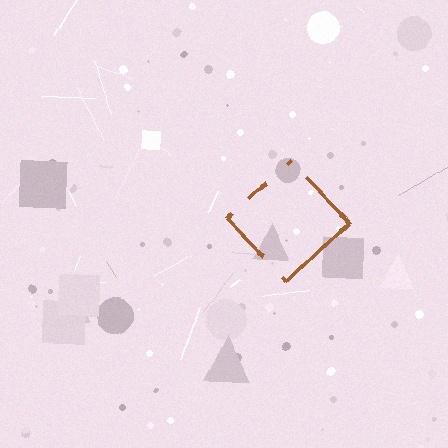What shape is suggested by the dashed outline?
The dashed outline suggests a diamond.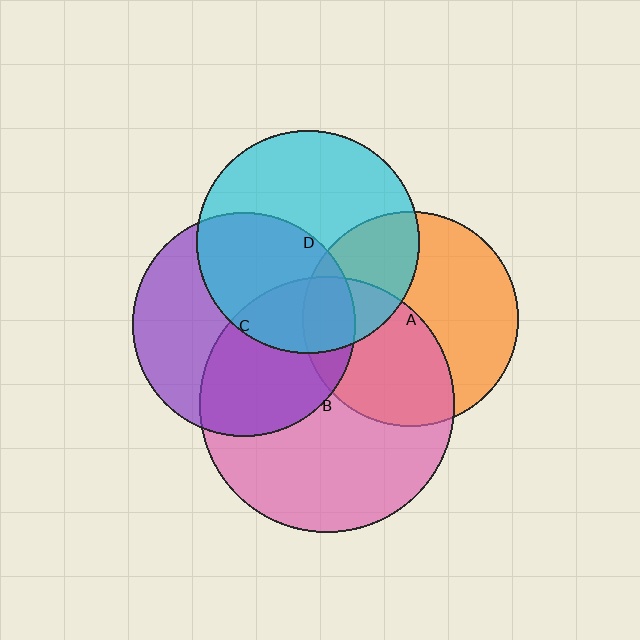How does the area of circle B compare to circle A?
Approximately 1.4 times.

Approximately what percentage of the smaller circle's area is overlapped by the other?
Approximately 45%.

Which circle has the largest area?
Circle B (pink).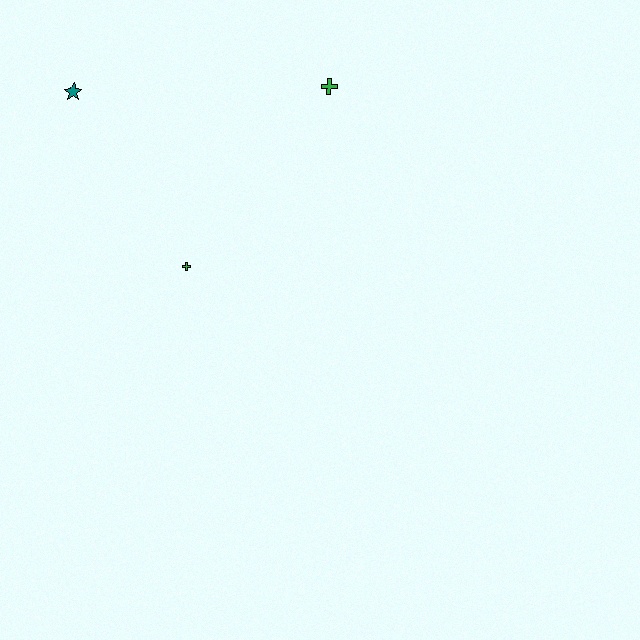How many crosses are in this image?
There are 2 crosses.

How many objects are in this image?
There are 3 objects.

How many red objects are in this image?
There are no red objects.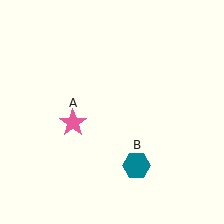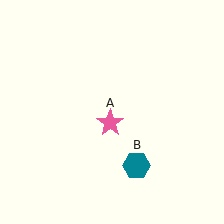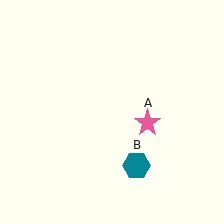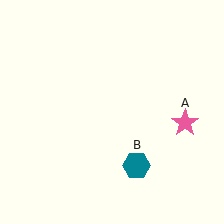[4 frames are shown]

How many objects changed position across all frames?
1 object changed position: pink star (object A).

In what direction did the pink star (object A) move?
The pink star (object A) moved right.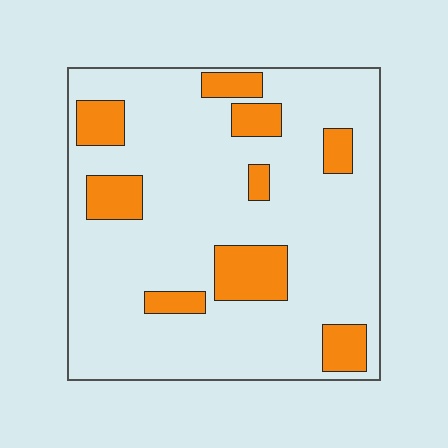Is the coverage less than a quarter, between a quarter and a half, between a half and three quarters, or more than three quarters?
Less than a quarter.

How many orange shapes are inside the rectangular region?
9.